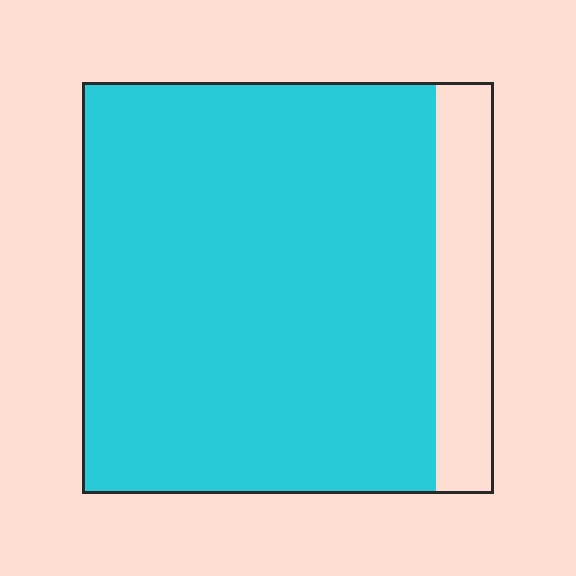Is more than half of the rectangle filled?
Yes.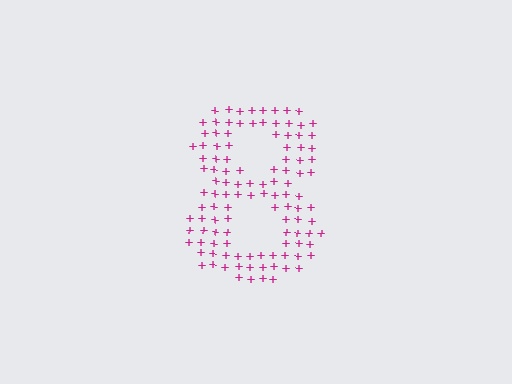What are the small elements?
The small elements are plus signs.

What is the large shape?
The large shape is the digit 8.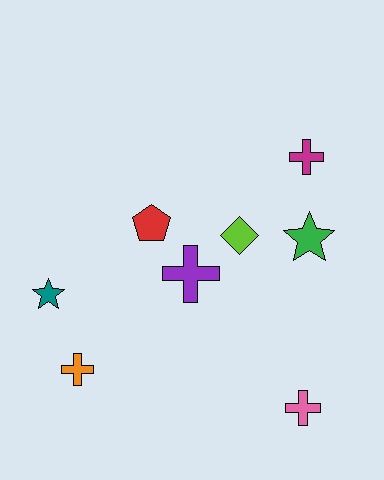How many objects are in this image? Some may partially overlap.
There are 8 objects.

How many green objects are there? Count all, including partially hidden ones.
There is 1 green object.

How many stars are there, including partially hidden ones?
There are 2 stars.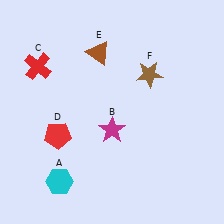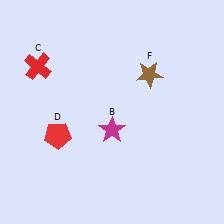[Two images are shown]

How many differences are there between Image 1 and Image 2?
There are 2 differences between the two images.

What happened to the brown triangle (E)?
The brown triangle (E) was removed in Image 2. It was in the top-left area of Image 1.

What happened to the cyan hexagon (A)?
The cyan hexagon (A) was removed in Image 2. It was in the bottom-left area of Image 1.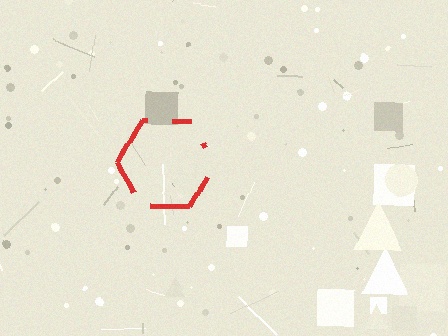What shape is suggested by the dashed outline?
The dashed outline suggests a hexagon.